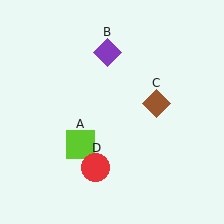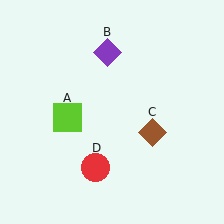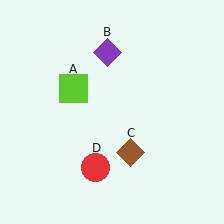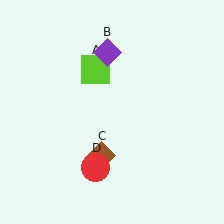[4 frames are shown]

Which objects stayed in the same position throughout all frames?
Purple diamond (object B) and red circle (object D) remained stationary.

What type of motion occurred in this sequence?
The lime square (object A), brown diamond (object C) rotated clockwise around the center of the scene.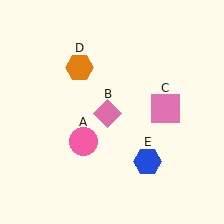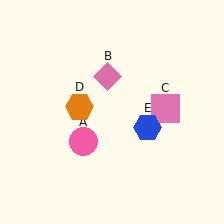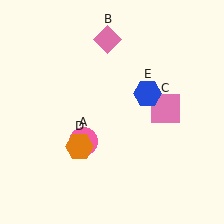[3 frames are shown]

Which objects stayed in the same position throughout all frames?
Pink circle (object A) and pink square (object C) remained stationary.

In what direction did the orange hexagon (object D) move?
The orange hexagon (object D) moved down.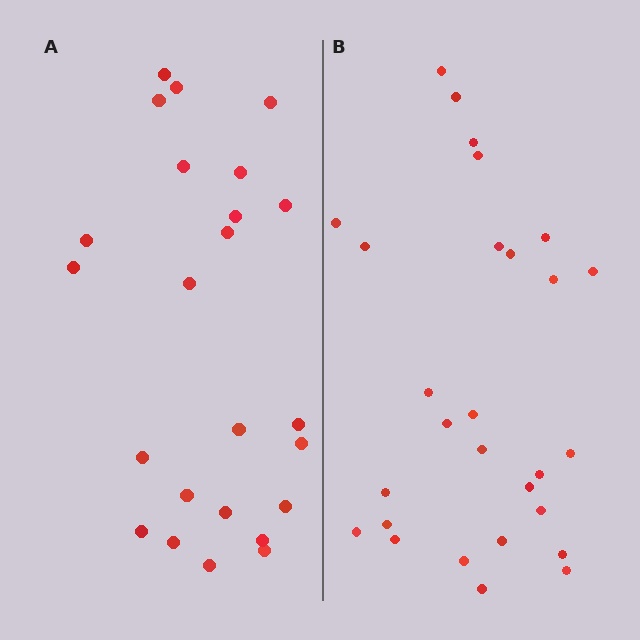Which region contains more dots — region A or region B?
Region B (the right region) has more dots.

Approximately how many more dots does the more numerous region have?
Region B has about 4 more dots than region A.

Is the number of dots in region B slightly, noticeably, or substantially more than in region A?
Region B has only slightly more — the two regions are fairly close. The ratio is roughly 1.2 to 1.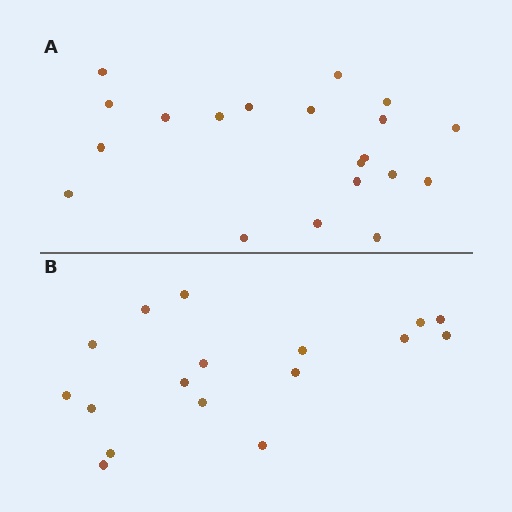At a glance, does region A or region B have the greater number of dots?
Region A (the top region) has more dots.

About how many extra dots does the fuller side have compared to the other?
Region A has just a few more — roughly 2 or 3 more dots than region B.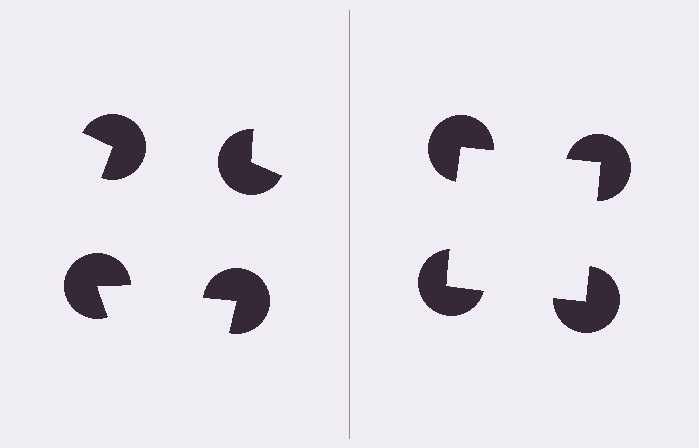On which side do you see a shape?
An illusory square appears on the right side. On the left side the wedge cuts are rotated, so no coherent shape forms.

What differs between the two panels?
The pac-man discs are positioned identically on both sides; only the wedge orientations differ. On the right they align to a square; on the left they are misaligned.